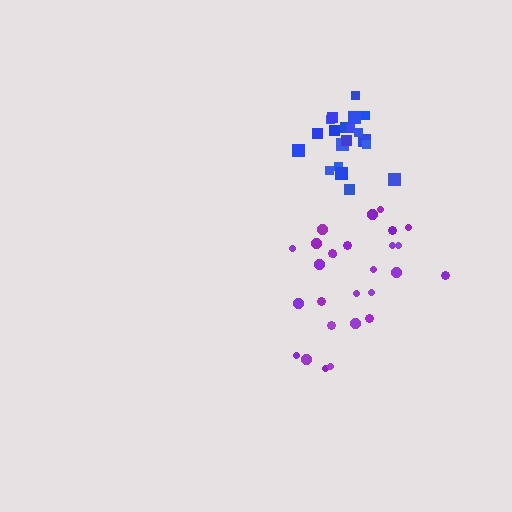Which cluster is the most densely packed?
Blue.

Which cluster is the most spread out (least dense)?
Purple.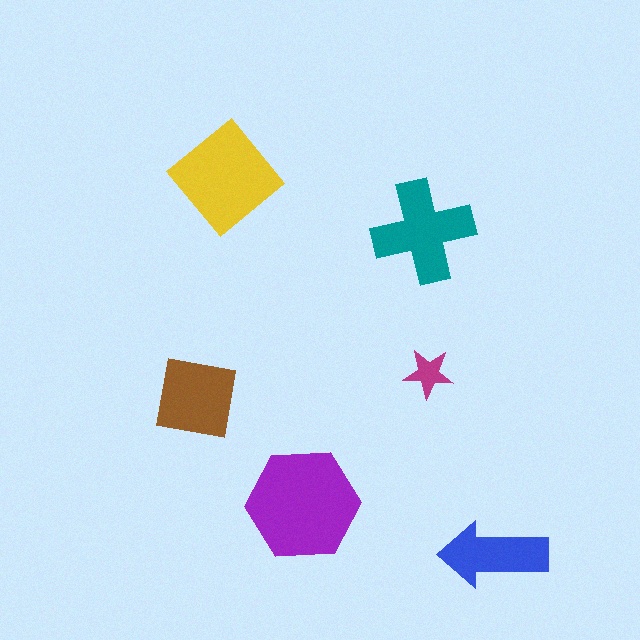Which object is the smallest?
The magenta star.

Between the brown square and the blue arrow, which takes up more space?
The brown square.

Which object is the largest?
The purple hexagon.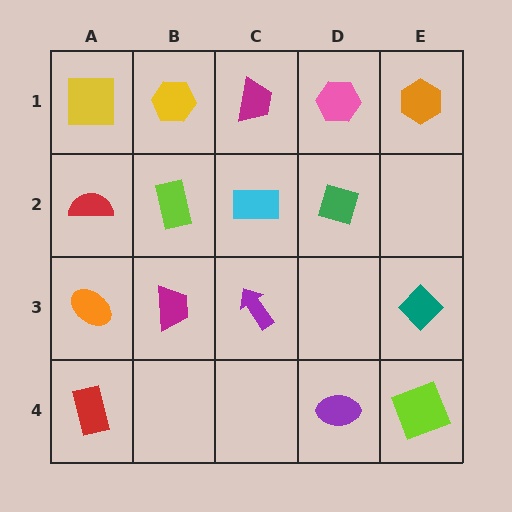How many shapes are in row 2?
4 shapes.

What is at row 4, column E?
A lime square.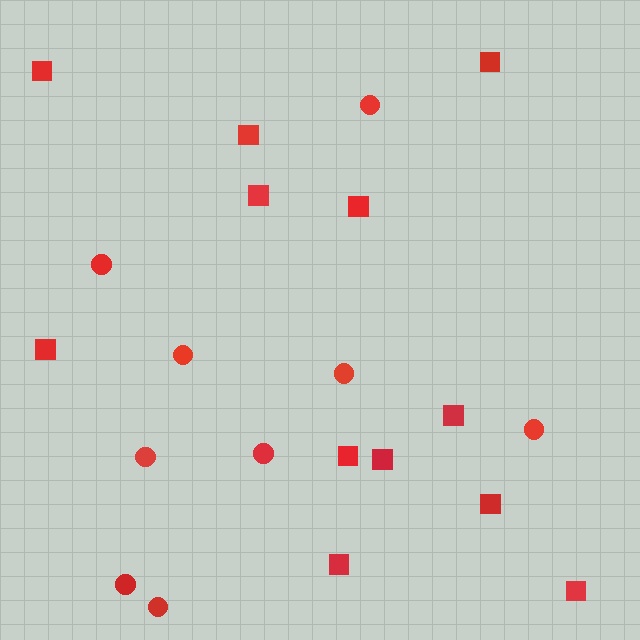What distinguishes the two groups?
There are 2 groups: one group of circles (9) and one group of squares (12).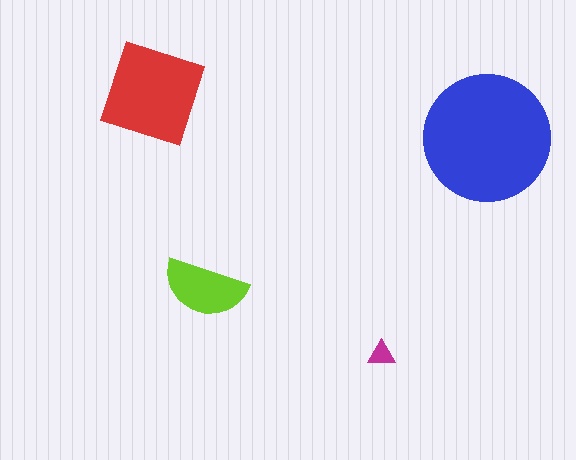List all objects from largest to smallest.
The blue circle, the red diamond, the lime semicircle, the magenta triangle.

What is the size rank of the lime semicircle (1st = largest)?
3rd.